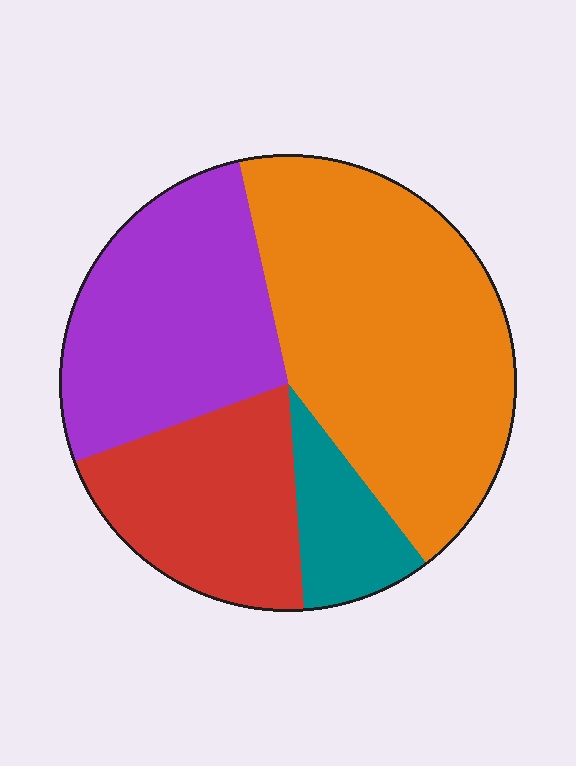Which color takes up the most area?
Orange, at roughly 45%.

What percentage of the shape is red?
Red covers roughly 20% of the shape.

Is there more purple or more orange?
Orange.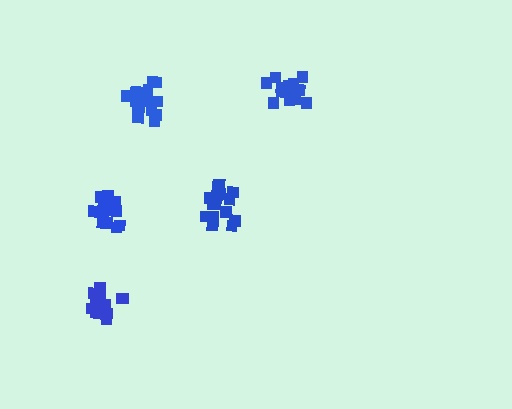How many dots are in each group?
Group 1: 17 dots, Group 2: 14 dots, Group 3: 12 dots, Group 4: 14 dots, Group 5: 16 dots (73 total).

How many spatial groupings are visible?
There are 5 spatial groupings.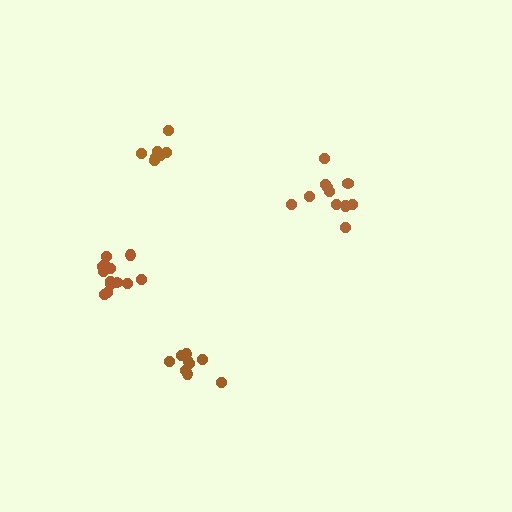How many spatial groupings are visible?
There are 4 spatial groupings.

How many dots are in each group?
Group 1: 7 dots, Group 2: 13 dots, Group 3: 11 dots, Group 4: 9 dots (40 total).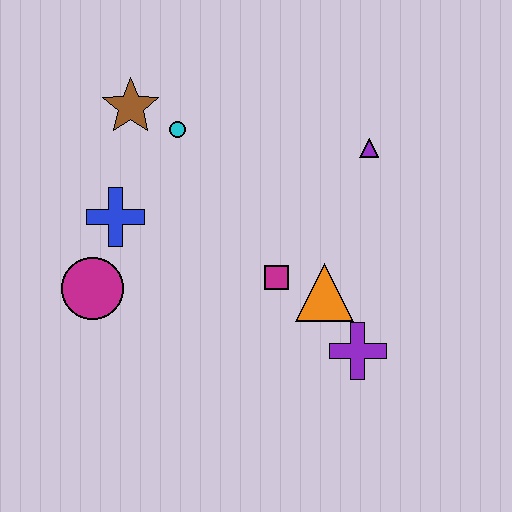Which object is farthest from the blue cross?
The purple cross is farthest from the blue cross.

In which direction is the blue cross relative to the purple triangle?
The blue cross is to the left of the purple triangle.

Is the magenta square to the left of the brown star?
No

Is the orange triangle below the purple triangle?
Yes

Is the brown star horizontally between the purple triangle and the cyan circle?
No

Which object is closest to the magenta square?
The orange triangle is closest to the magenta square.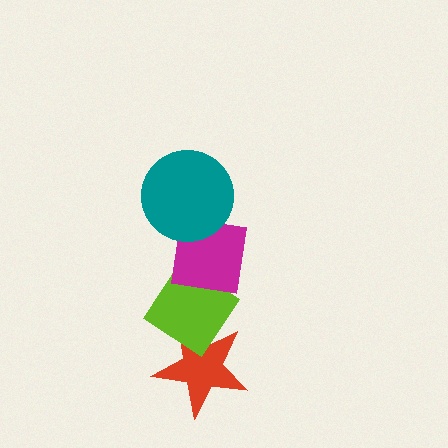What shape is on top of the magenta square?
The teal circle is on top of the magenta square.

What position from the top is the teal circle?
The teal circle is 1st from the top.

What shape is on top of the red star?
The lime diamond is on top of the red star.